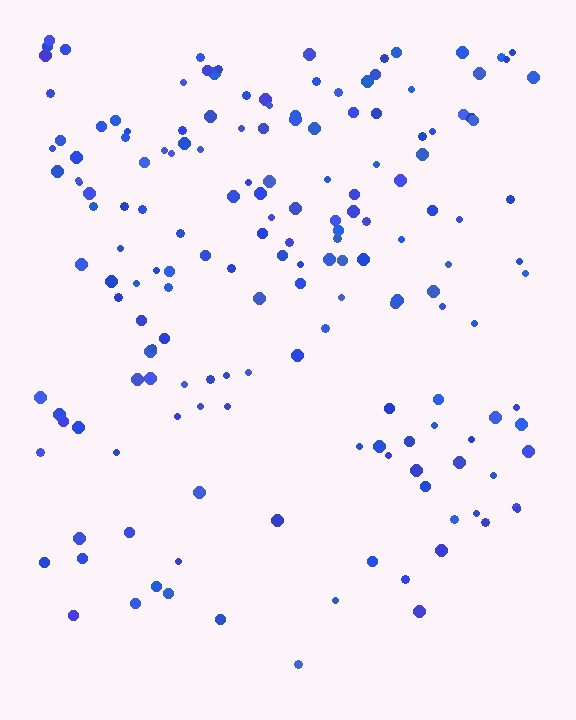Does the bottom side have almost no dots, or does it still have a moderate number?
Still a moderate number, just noticeably fewer than the top.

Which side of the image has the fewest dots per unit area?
The bottom.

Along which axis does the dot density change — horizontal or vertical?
Vertical.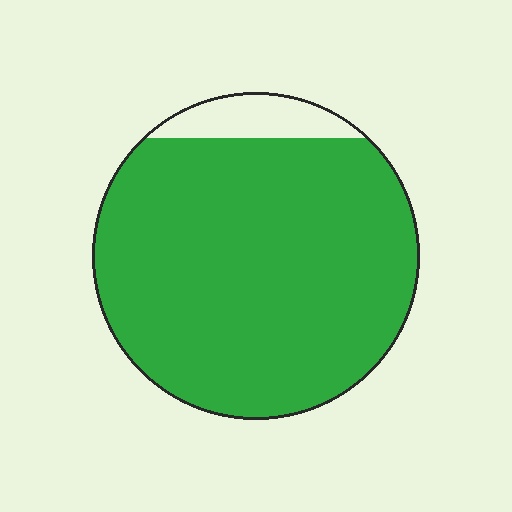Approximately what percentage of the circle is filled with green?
Approximately 90%.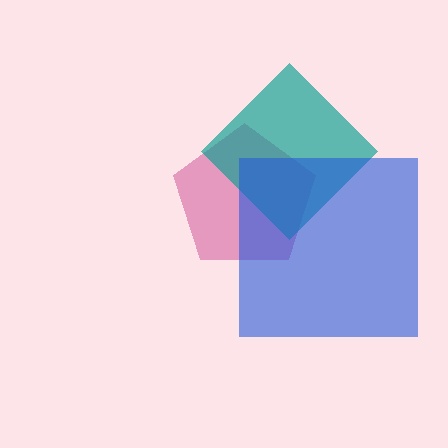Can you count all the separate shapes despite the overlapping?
Yes, there are 3 separate shapes.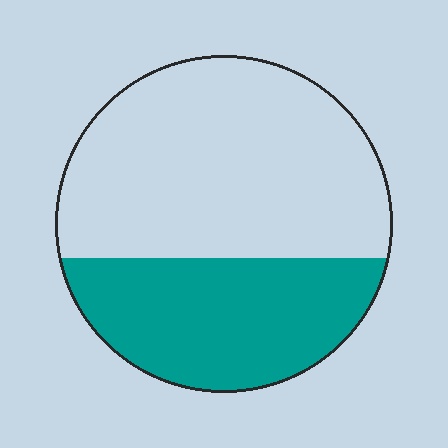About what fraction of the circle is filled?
About three eighths (3/8).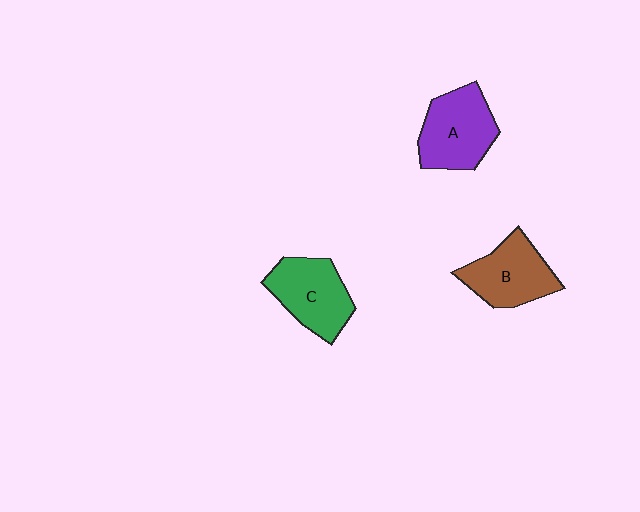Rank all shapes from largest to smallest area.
From largest to smallest: A (purple), C (green), B (brown).